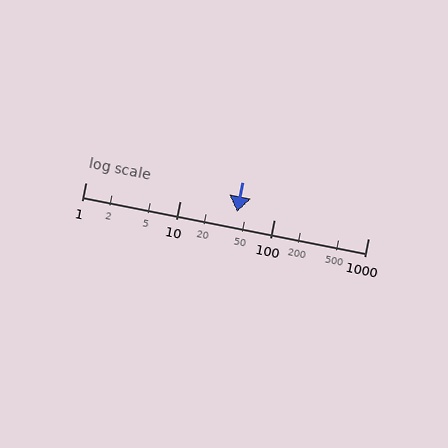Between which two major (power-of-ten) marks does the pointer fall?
The pointer is between 10 and 100.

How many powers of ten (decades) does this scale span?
The scale spans 3 decades, from 1 to 1000.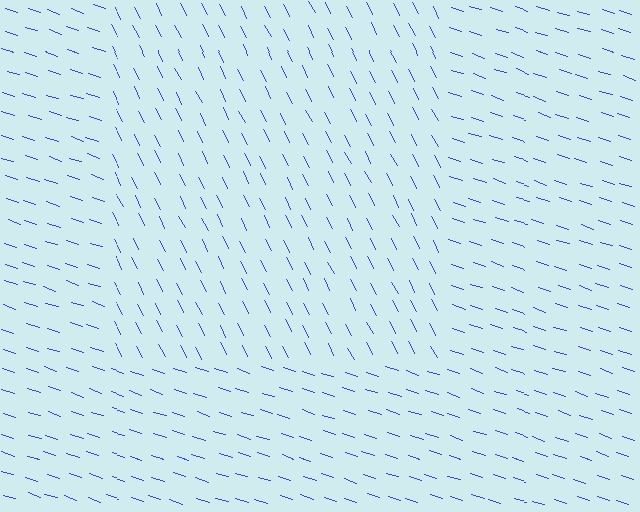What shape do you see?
I see a rectangle.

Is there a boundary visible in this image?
Yes, there is a texture boundary formed by a change in line orientation.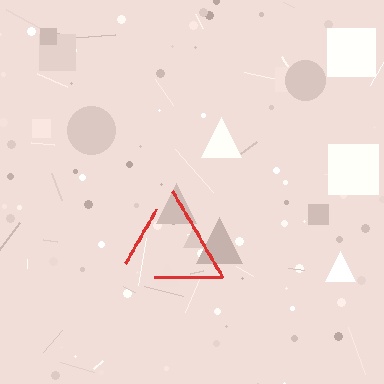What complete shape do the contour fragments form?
The contour fragments form a triangle.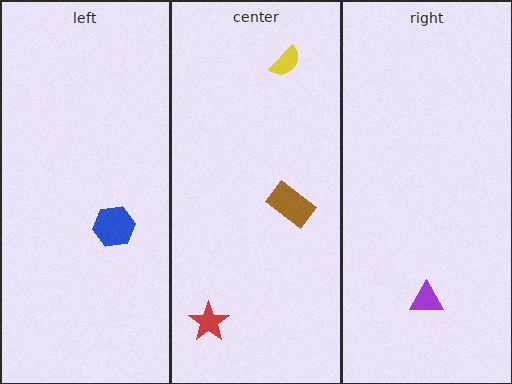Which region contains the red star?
The center region.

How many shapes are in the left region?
1.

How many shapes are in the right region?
1.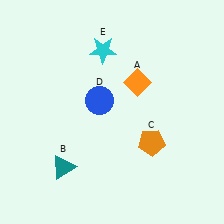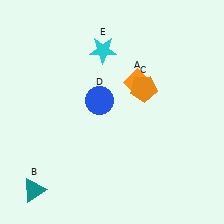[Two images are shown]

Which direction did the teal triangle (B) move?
The teal triangle (B) moved left.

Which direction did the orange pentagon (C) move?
The orange pentagon (C) moved up.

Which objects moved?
The objects that moved are: the teal triangle (B), the orange pentagon (C).